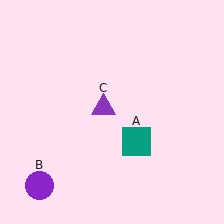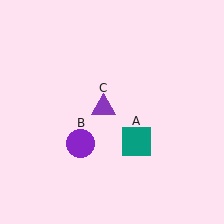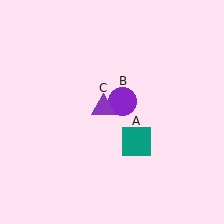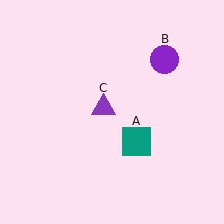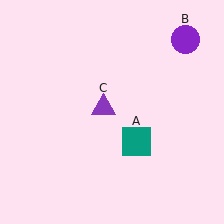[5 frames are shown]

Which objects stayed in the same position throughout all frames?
Teal square (object A) and purple triangle (object C) remained stationary.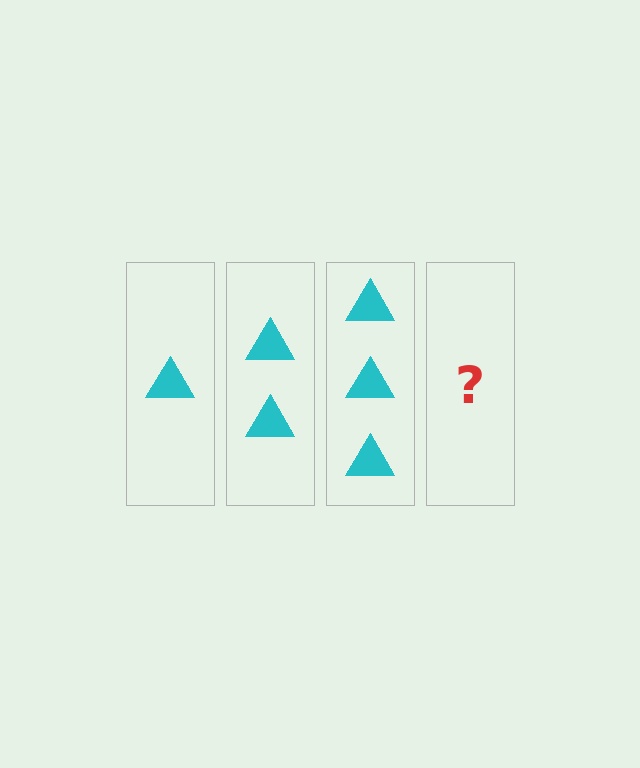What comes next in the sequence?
The next element should be 4 triangles.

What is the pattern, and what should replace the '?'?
The pattern is that each step adds one more triangle. The '?' should be 4 triangles.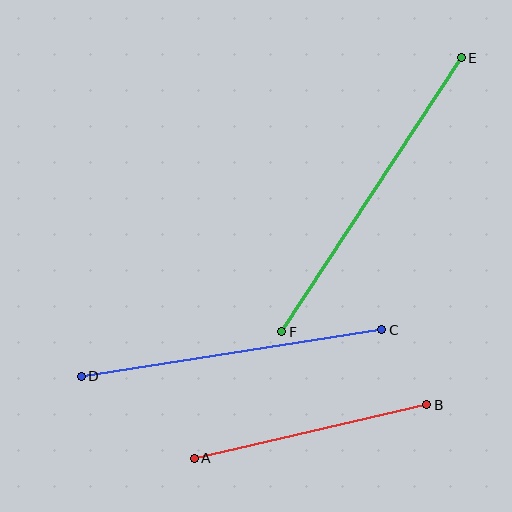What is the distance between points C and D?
The distance is approximately 304 pixels.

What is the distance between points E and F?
The distance is approximately 328 pixels.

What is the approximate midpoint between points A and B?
The midpoint is at approximately (310, 431) pixels.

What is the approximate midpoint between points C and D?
The midpoint is at approximately (232, 353) pixels.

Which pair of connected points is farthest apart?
Points E and F are farthest apart.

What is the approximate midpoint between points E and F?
The midpoint is at approximately (372, 195) pixels.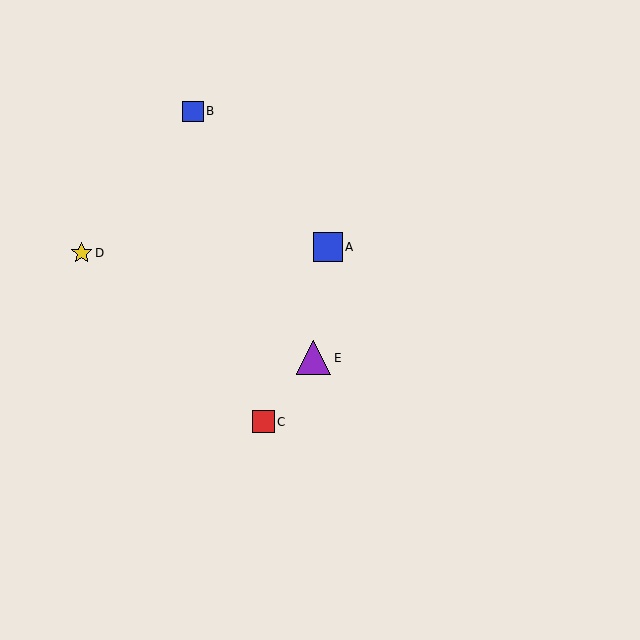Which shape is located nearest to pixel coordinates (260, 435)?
The red square (labeled C) at (263, 422) is nearest to that location.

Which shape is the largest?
The purple triangle (labeled E) is the largest.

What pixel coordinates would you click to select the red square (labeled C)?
Click at (263, 422) to select the red square C.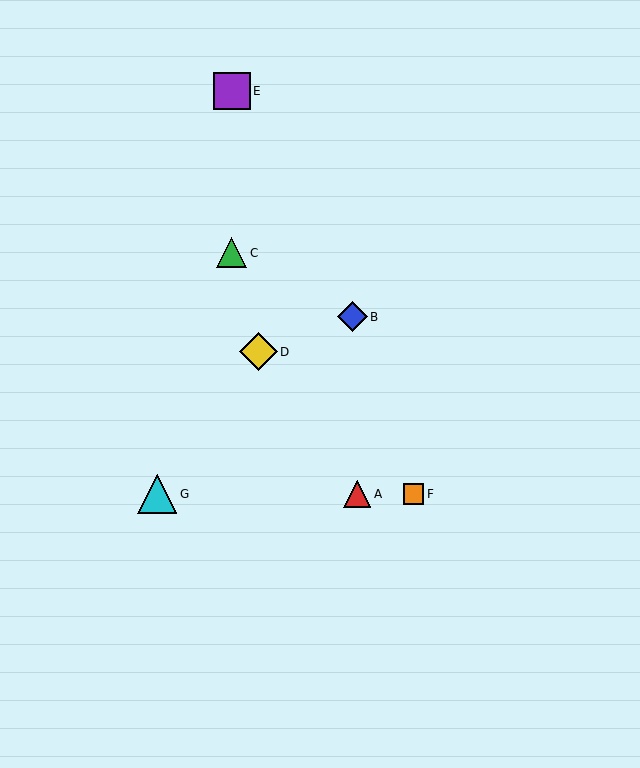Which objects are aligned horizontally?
Objects A, F, G are aligned horizontally.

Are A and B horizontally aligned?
No, A is at y≈494 and B is at y≈317.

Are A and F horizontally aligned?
Yes, both are at y≈494.